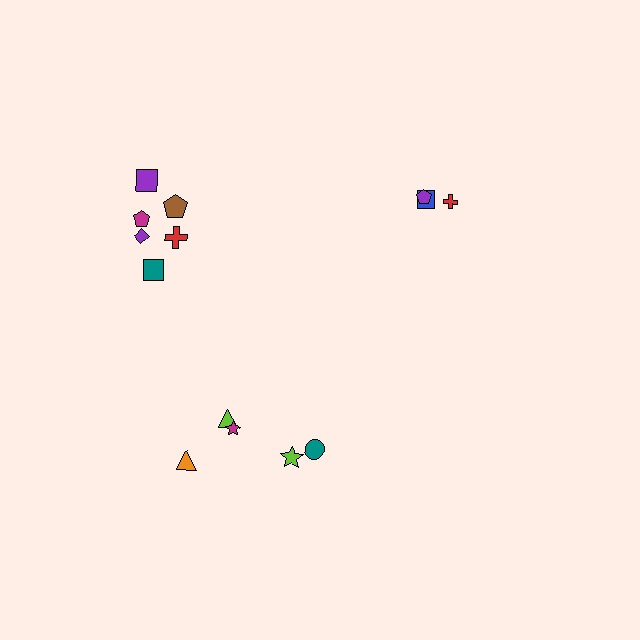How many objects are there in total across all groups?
There are 14 objects.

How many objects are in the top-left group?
There are 6 objects.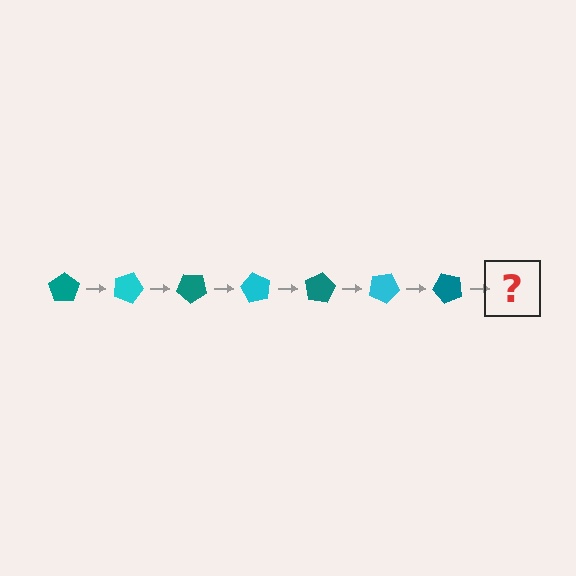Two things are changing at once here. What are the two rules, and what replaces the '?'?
The two rules are that it rotates 20 degrees each step and the color cycles through teal and cyan. The '?' should be a cyan pentagon, rotated 140 degrees from the start.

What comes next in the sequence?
The next element should be a cyan pentagon, rotated 140 degrees from the start.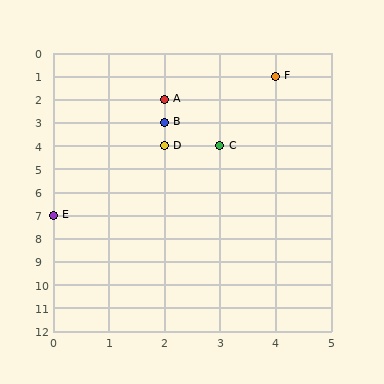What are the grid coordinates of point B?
Point B is at grid coordinates (2, 3).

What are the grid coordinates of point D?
Point D is at grid coordinates (2, 4).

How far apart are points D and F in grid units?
Points D and F are 2 columns and 3 rows apart (about 3.6 grid units diagonally).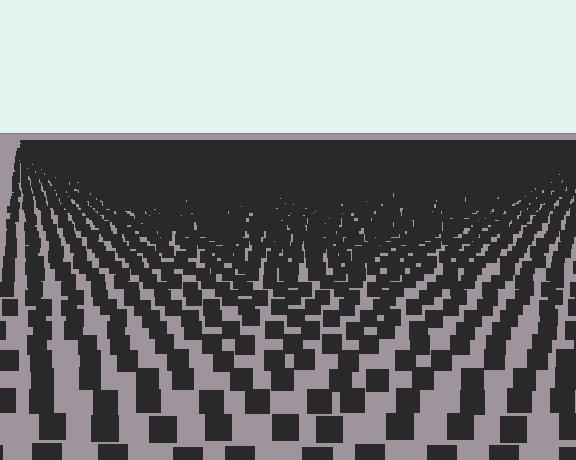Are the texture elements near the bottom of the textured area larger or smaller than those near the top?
Larger. Near the bottom, elements are closer to the viewer and appear at a bigger on-screen size.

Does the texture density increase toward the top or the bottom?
Density increases toward the top.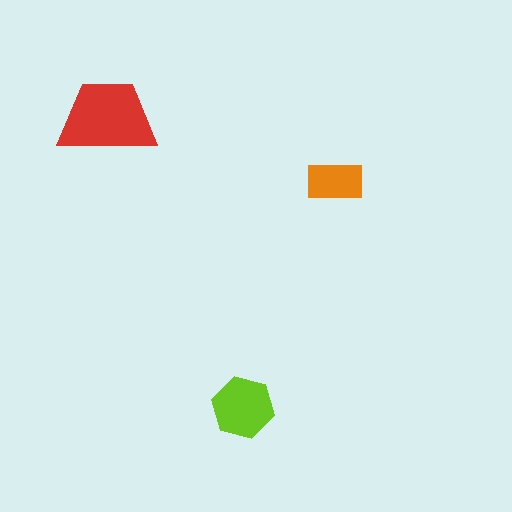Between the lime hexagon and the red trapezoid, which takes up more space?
The red trapezoid.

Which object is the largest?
The red trapezoid.